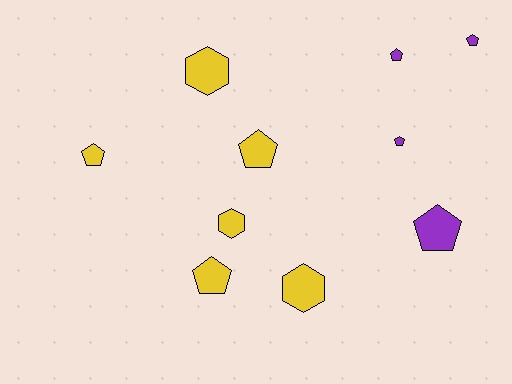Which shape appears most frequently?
Pentagon, with 7 objects.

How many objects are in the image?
There are 10 objects.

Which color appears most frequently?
Yellow, with 6 objects.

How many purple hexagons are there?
There are no purple hexagons.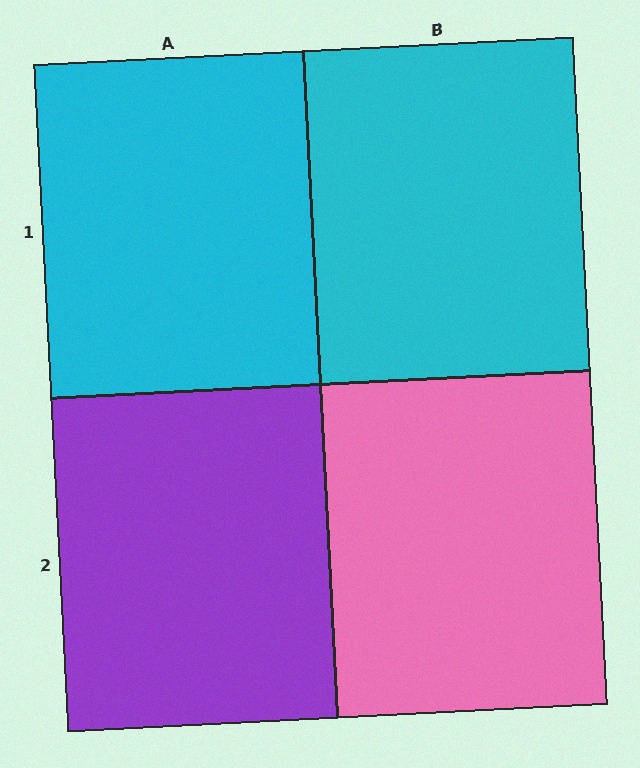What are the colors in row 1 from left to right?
Cyan, cyan.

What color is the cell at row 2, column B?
Pink.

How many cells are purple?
1 cell is purple.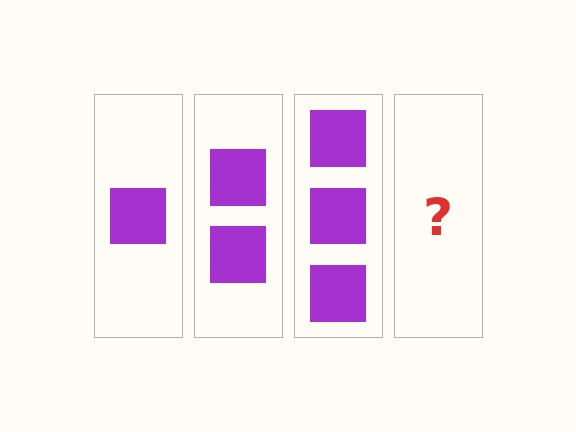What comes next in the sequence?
The next element should be 4 squares.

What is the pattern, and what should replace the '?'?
The pattern is that each step adds one more square. The '?' should be 4 squares.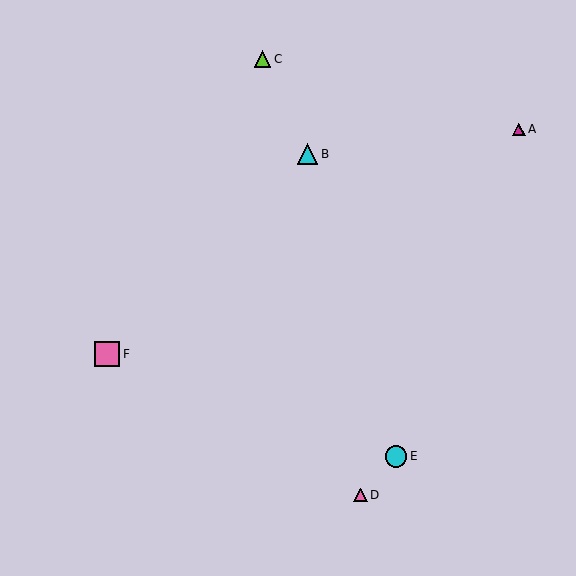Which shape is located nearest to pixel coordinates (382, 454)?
The cyan circle (labeled E) at (396, 456) is nearest to that location.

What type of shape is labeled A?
Shape A is a magenta triangle.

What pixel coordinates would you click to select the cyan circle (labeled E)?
Click at (396, 456) to select the cyan circle E.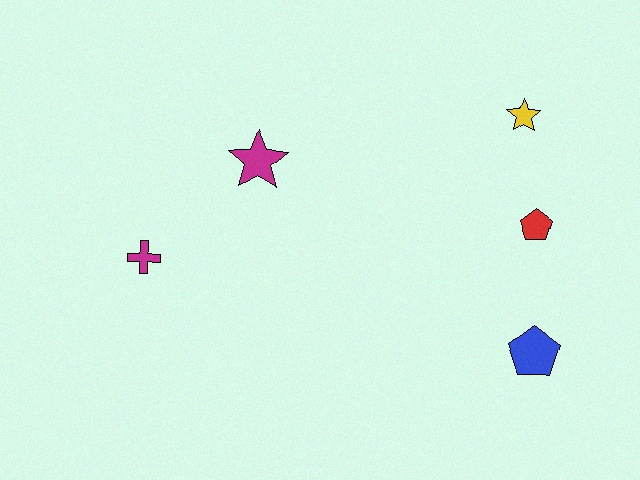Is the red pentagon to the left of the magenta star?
No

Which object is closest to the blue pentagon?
The red pentagon is closest to the blue pentagon.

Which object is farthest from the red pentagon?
The magenta cross is farthest from the red pentagon.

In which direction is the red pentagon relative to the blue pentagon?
The red pentagon is above the blue pentagon.